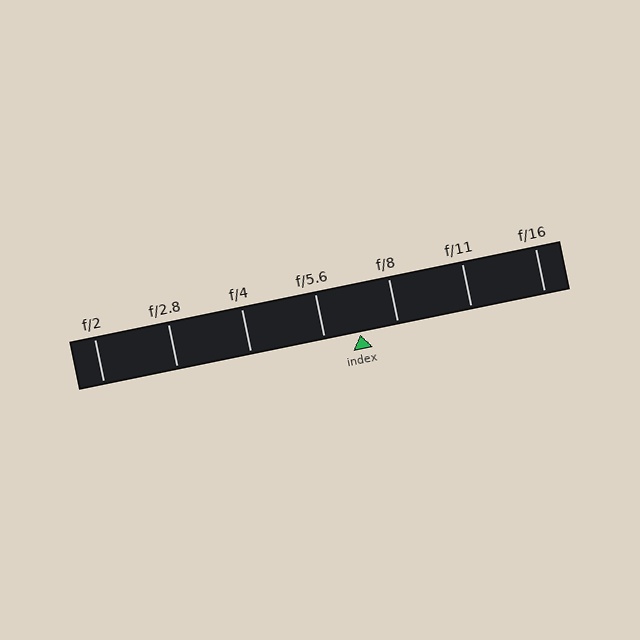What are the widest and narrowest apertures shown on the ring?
The widest aperture shown is f/2 and the narrowest is f/16.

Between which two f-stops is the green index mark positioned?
The index mark is between f/5.6 and f/8.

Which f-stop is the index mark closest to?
The index mark is closest to f/5.6.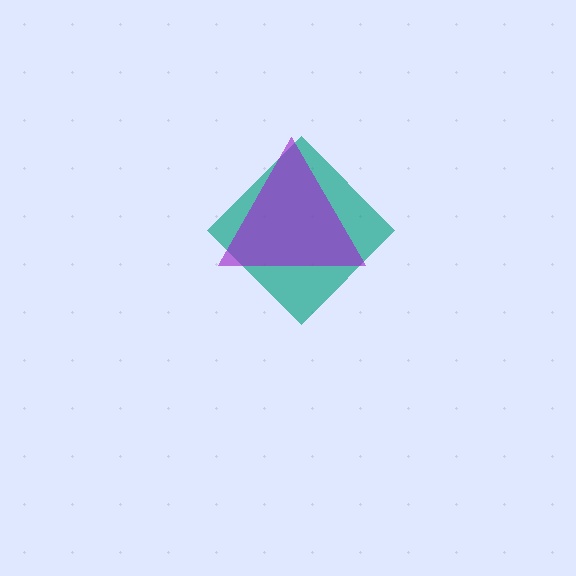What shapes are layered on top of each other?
The layered shapes are: a teal diamond, a purple triangle.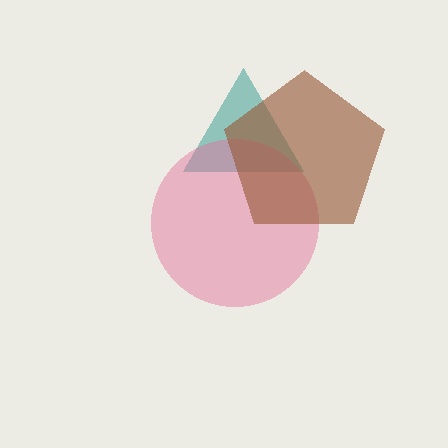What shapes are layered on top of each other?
The layered shapes are: a teal triangle, a pink circle, a brown pentagon.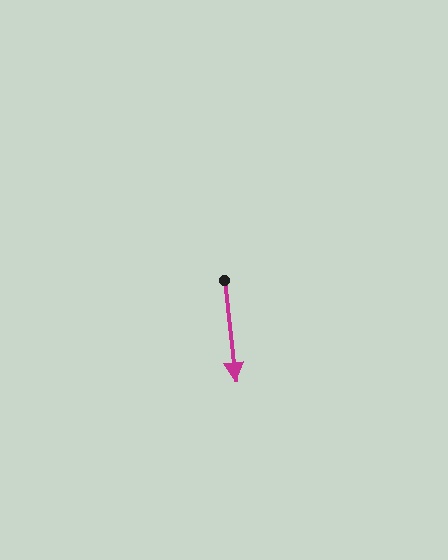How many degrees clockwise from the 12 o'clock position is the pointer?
Approximately 174 degrees.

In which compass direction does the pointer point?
South.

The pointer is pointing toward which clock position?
Roughly 6 o'clock.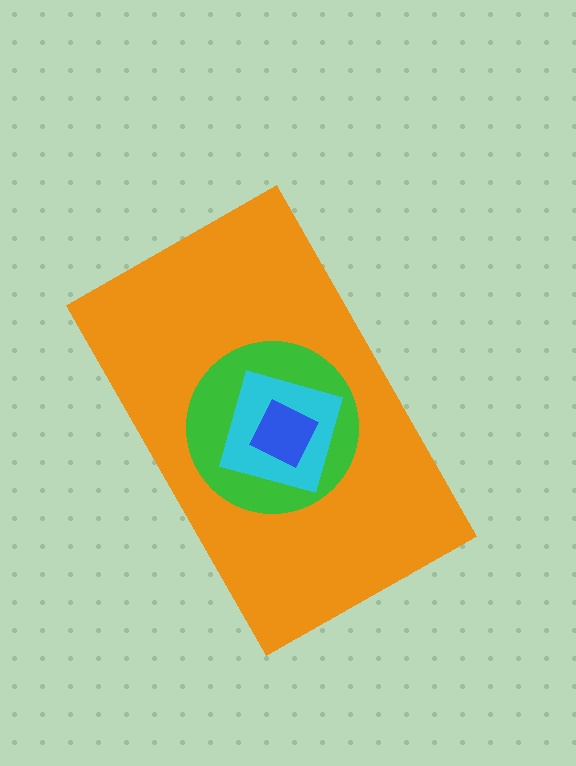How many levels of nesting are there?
4.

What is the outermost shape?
The orange rectangle.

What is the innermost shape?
The blue diamond.